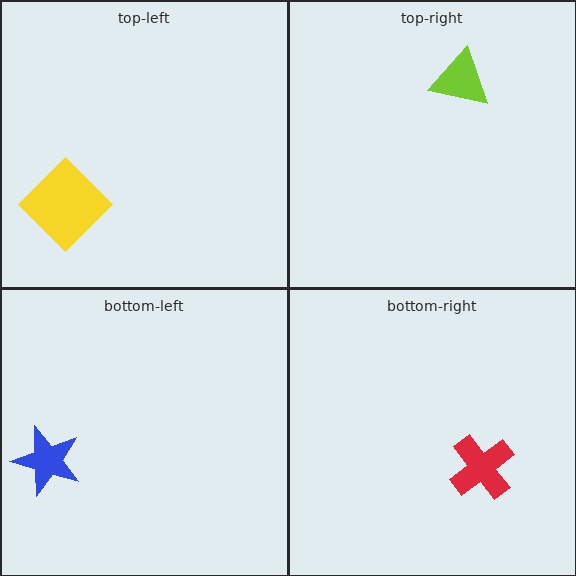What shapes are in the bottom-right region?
The red cross.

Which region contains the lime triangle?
The top-right region.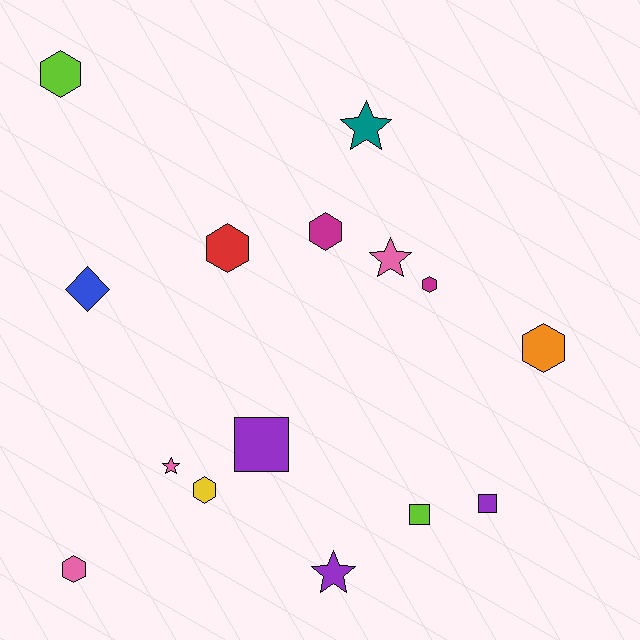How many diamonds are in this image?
There is 1 diamond.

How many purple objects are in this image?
There are 3 purple objects.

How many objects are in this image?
There are 15 objects.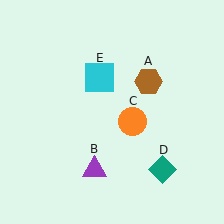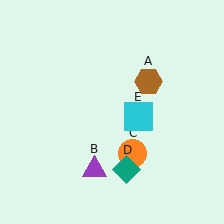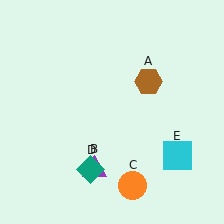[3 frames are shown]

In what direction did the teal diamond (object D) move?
The teal diamond (object D) moved left.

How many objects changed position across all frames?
3 objects changed position: orange circle (object C), teal diamond (object D), cyan square (object E).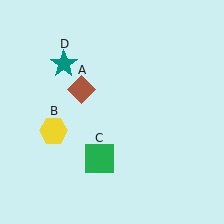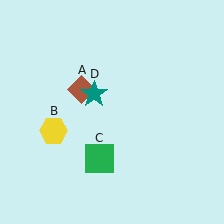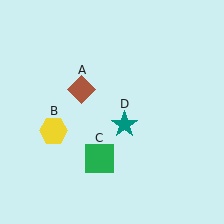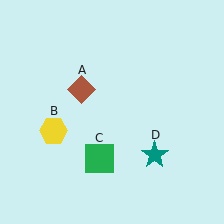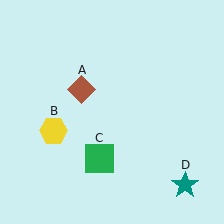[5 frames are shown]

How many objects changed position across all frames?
1 object changed position: teal star (object D).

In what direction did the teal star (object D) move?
The teal star (object D) moved down and to the right.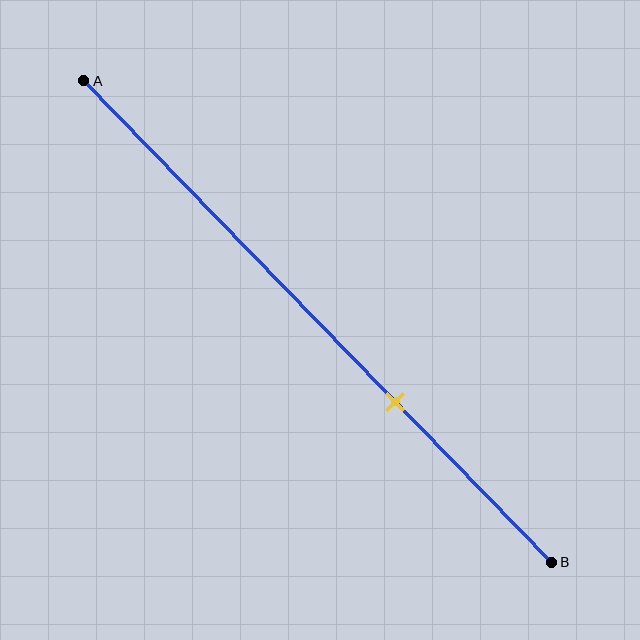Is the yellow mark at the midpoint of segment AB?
No, the mark is at about 65% from A, not at the 50% midpoint.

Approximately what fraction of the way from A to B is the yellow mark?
The yellow mark is approximately 65% of the way from A to B.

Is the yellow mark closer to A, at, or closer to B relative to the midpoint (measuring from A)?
The yellow mark is closer to point B than the midpoint of segment AB.